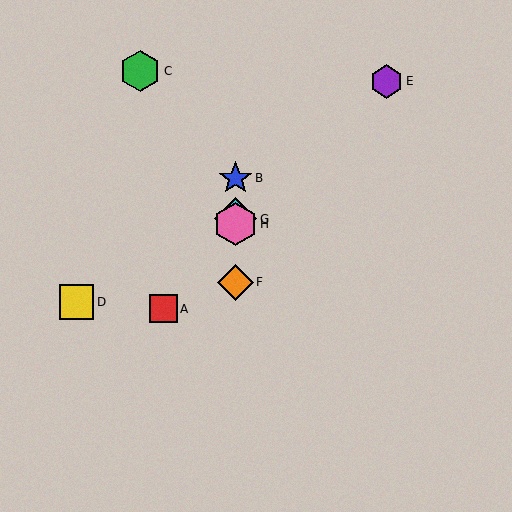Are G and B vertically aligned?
Yes, both are at x≈236.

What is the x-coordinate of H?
Object H is at x≈236.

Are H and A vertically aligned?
No, H is at x≈236 and A is at x≈164.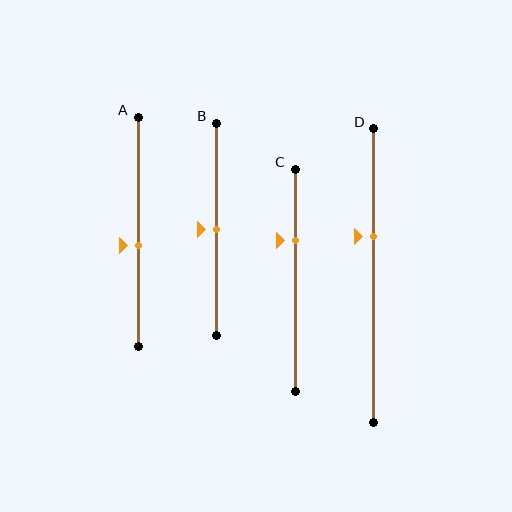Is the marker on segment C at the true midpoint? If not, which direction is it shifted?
No, the marker on segment C is shifted upward by about 18% of the segment length.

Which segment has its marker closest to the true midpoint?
Segment B has its marker closest to the true midpoint.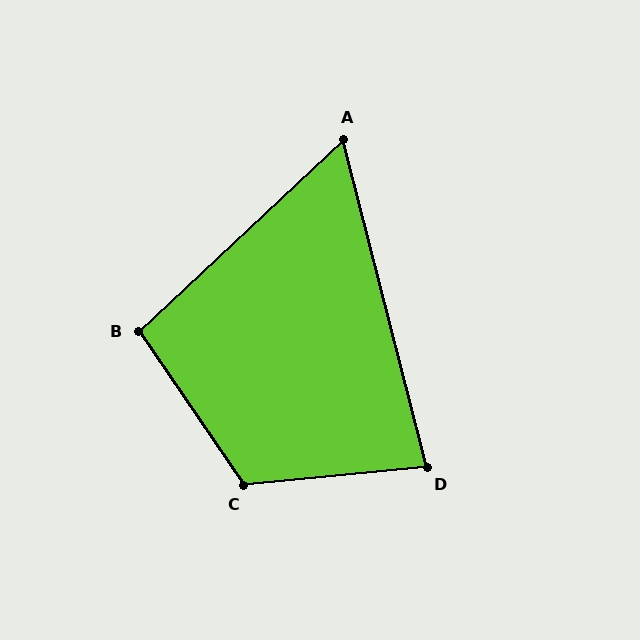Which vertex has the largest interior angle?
C, at approximately 119 degrees.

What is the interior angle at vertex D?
Approximately 81 degrees (acute).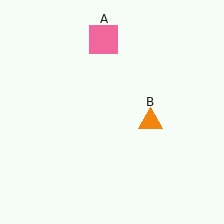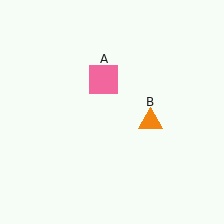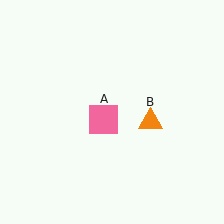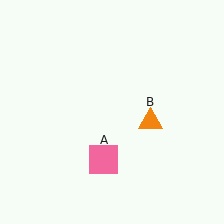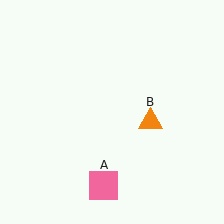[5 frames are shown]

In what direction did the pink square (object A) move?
The pink square (object A) moved down.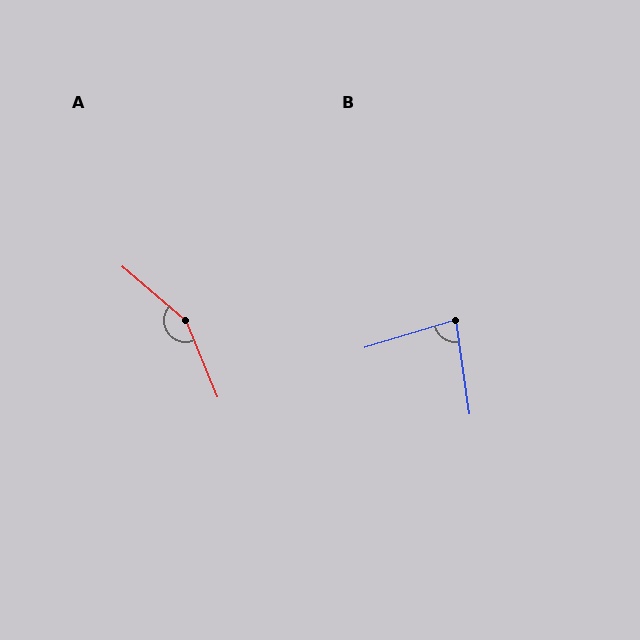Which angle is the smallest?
B, at approximately 81 degrees.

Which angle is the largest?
A, at approximately 153 degrees.